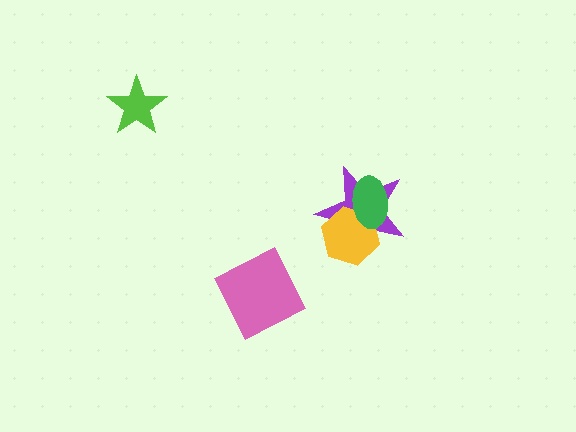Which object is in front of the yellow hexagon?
The green ellipse is in front of the yellow hexagon.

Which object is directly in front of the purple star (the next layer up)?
The yellow hexagon is directly in front of the purple star.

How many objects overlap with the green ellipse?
2 objects overlap with the green ellipse.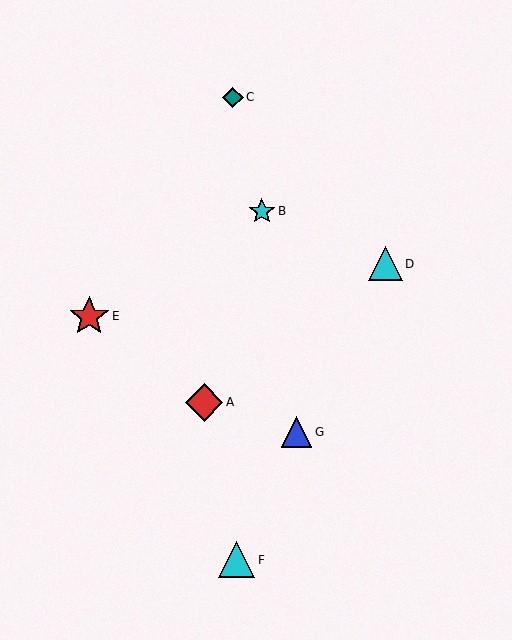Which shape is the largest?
The red star (labeled E) is the largest.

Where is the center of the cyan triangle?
The center of the cyan triangle is at (237, 560).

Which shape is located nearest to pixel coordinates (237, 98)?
The teal diamond (labeled C) at (233, 97) is nearest to that location.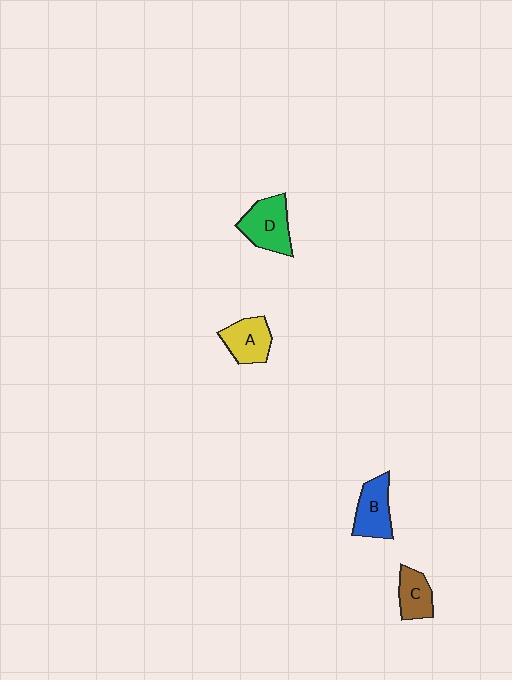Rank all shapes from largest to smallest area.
From largest to smallest: D (green), B (blue), A (yellow), C (brown).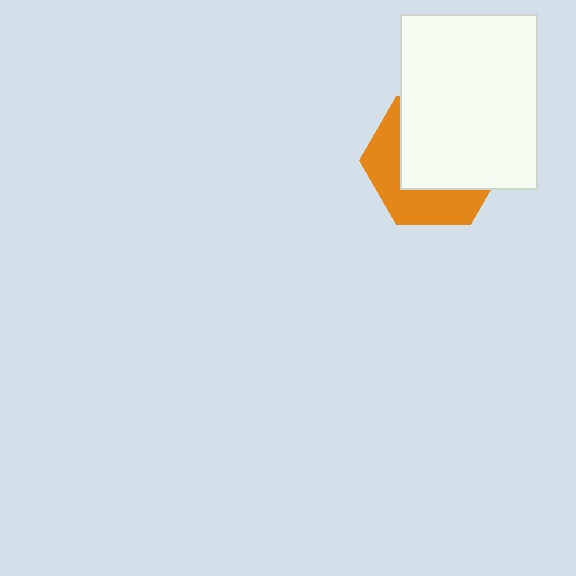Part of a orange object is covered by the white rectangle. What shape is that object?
It is a hexagon.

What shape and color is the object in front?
The object in front is a white rectangle.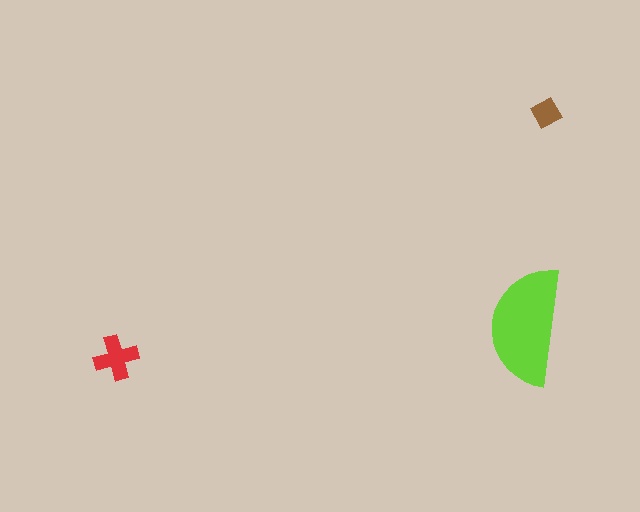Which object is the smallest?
The brown diamond.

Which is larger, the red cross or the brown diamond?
The red cross.